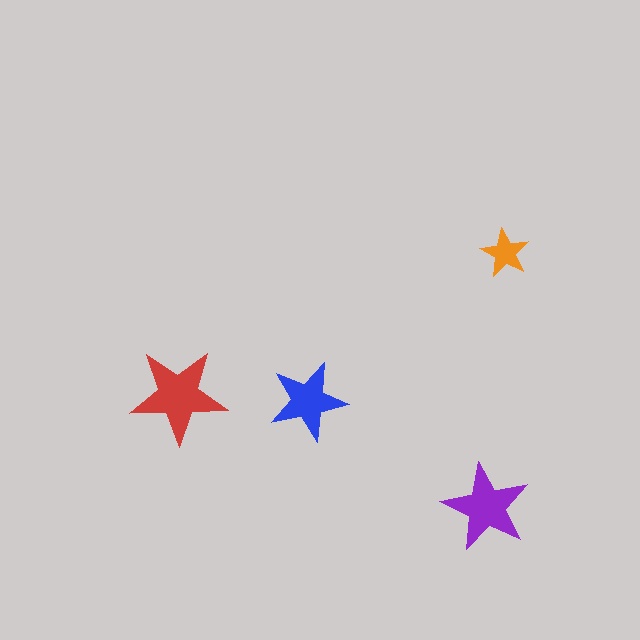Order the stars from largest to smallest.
the red one, the purple one, the blue one, the orange one.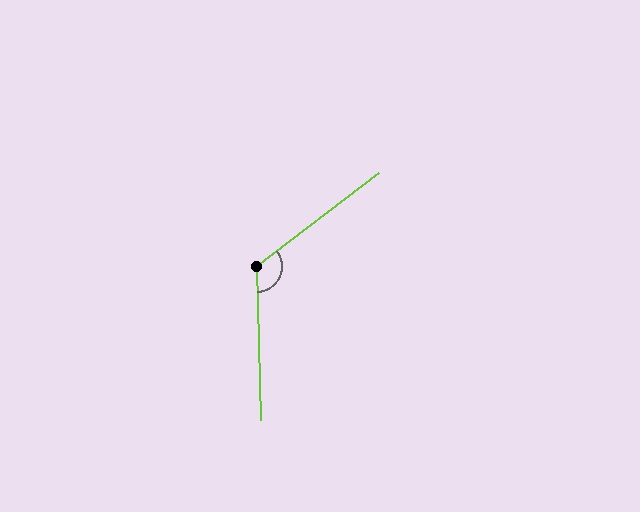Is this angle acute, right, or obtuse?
It is obtuse.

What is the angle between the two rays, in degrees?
Approximately 126 degrees.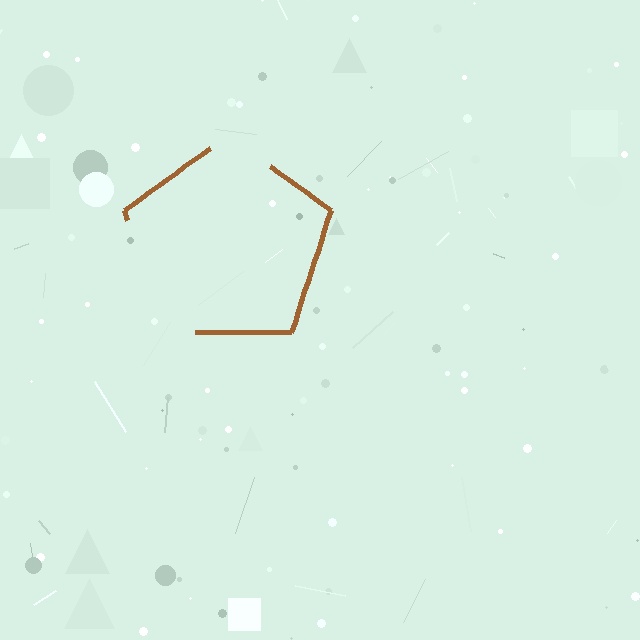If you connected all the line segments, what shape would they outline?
They would outline a pentagon.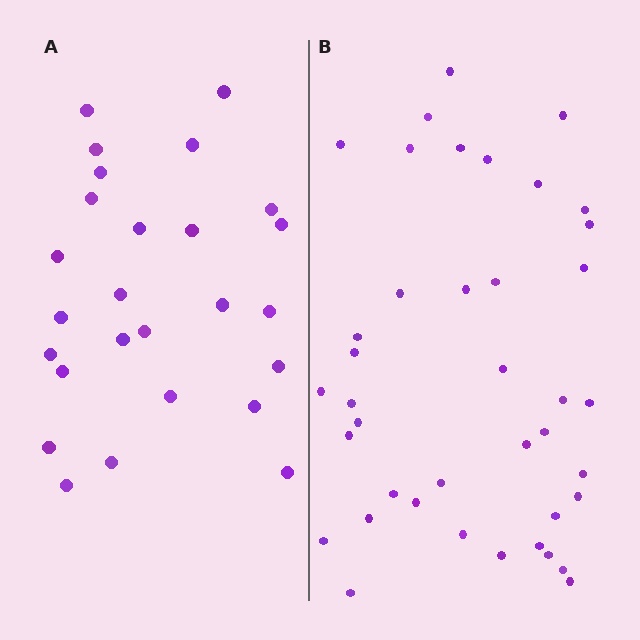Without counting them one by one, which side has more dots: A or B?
Region B (the right region) has more dots.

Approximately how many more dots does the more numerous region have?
Region B has approximately 15 more dots than region A.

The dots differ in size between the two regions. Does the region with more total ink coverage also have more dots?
No. Region A has more total ink coverage because its dots are larger, but region B actually contains more individual dots. Total area can be misleading — the number of items is what matters here.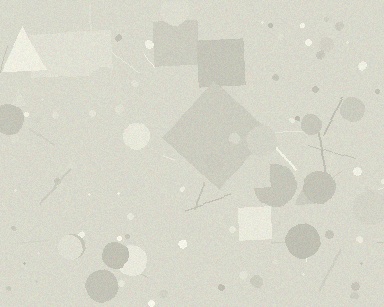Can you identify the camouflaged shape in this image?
The camouflaged shape is a diamond.